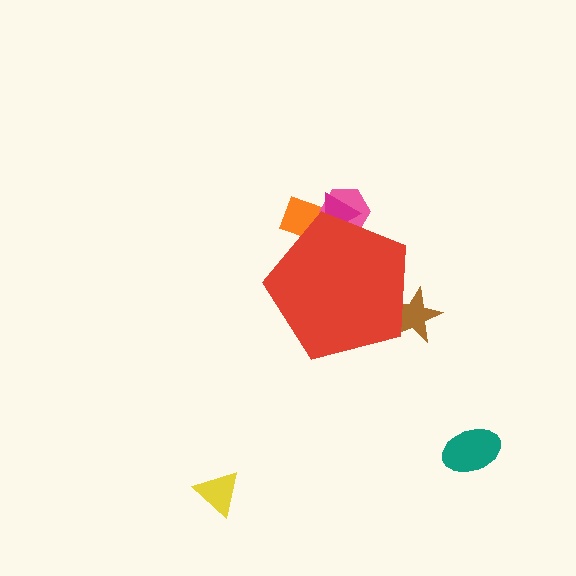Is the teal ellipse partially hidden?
No, the teal ellipse is fully visible.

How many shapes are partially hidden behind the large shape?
4 shapes are partially hidden.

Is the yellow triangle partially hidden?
No, the yellow triangle is fully visible.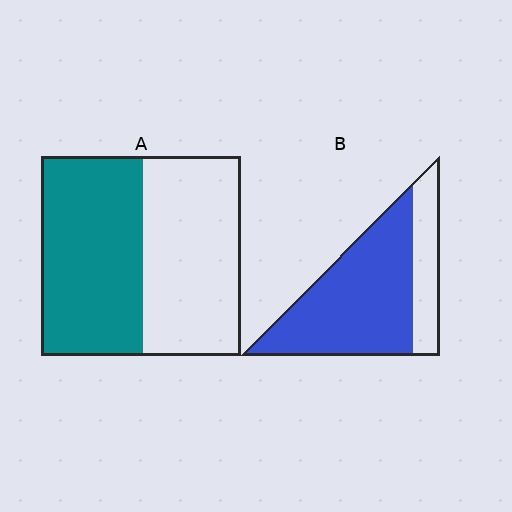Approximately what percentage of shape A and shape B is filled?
A is approximately 50% and B is approximately 75%.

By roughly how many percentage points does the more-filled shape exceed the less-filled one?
By roughly 25 percentage points (B over A).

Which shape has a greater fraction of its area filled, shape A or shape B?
Shape B.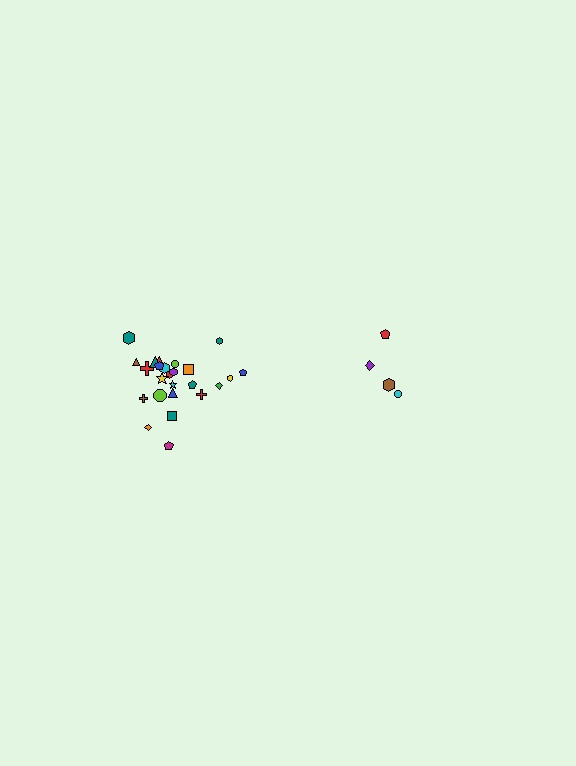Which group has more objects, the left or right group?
The left group.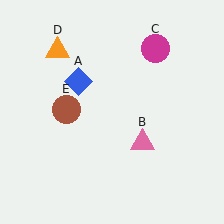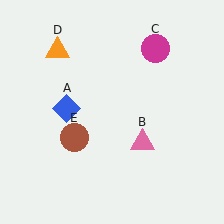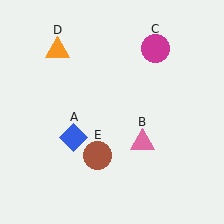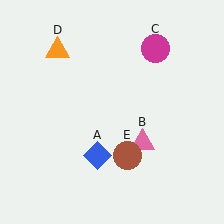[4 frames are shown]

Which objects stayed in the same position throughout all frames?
Pink triangle (object B) and magenta circle (object C) and orange triangle (object D) remained stationary.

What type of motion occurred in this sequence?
The blue diamond (object A), brown circle (object E) rotated counterclockwise around the center of the scene.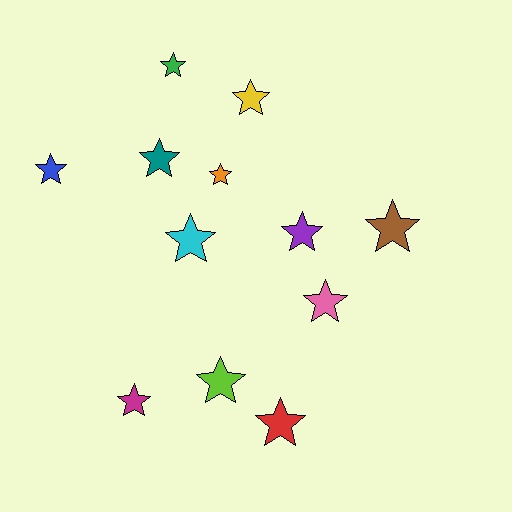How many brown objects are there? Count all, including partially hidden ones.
There is 1 brown object.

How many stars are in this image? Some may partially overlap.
There are 12 stars.